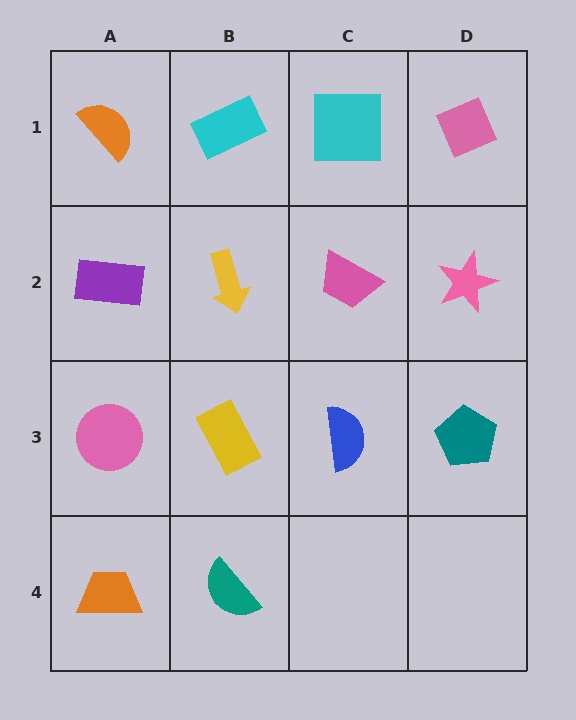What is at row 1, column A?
An orange semicircle.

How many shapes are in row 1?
4 shapes.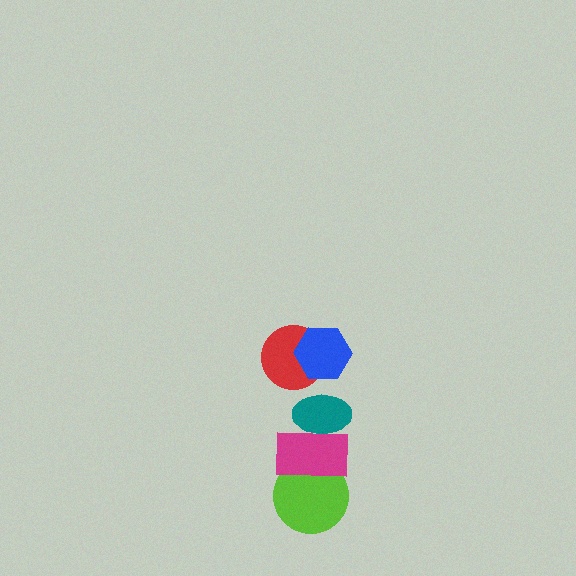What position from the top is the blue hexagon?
The blue hexagon is 1st from the top.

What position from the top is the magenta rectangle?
The magenta rectangle is 4th from the top.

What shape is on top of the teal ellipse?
The red circle is on top of the teal ellipse.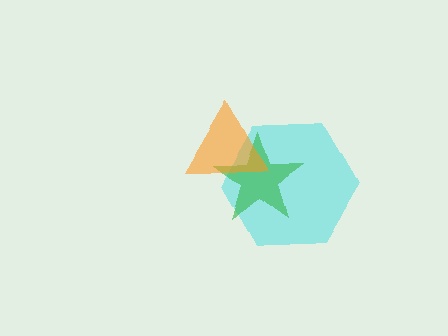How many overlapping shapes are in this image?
There are 3 overlapping shapes in the image.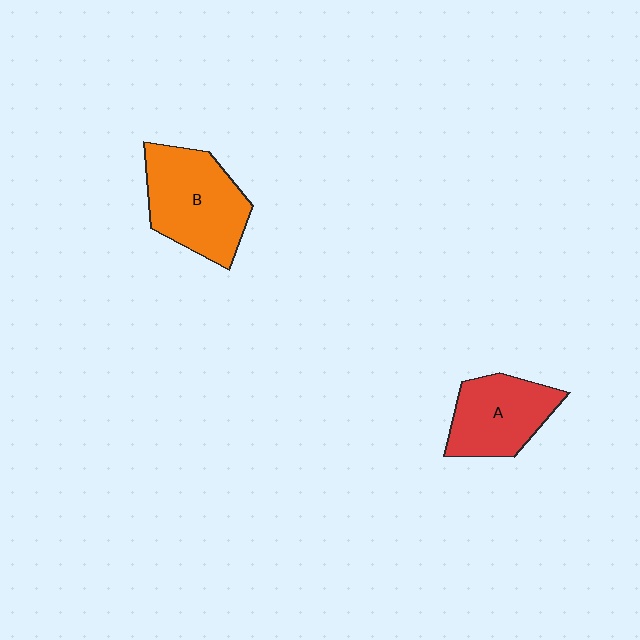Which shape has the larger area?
Shape B (orange).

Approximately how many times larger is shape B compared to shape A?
Approximately 1.3 times.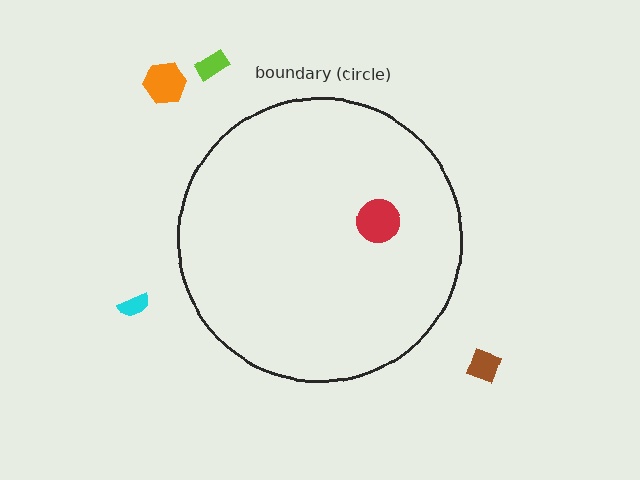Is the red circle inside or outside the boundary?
Inside.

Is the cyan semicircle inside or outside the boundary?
Outside.